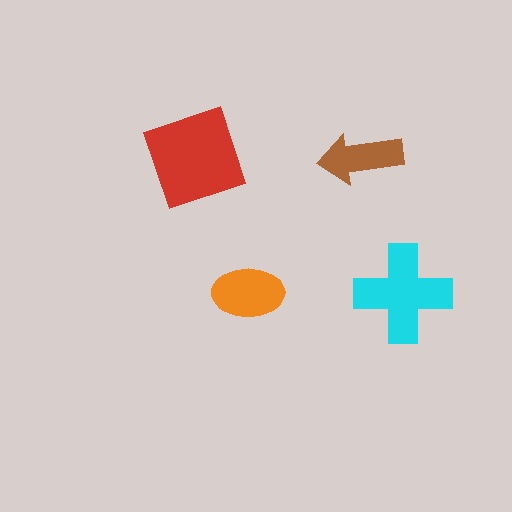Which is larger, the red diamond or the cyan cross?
The red diamond.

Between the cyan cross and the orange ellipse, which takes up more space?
The cyan cross.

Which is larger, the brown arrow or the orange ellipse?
The orange ellipse.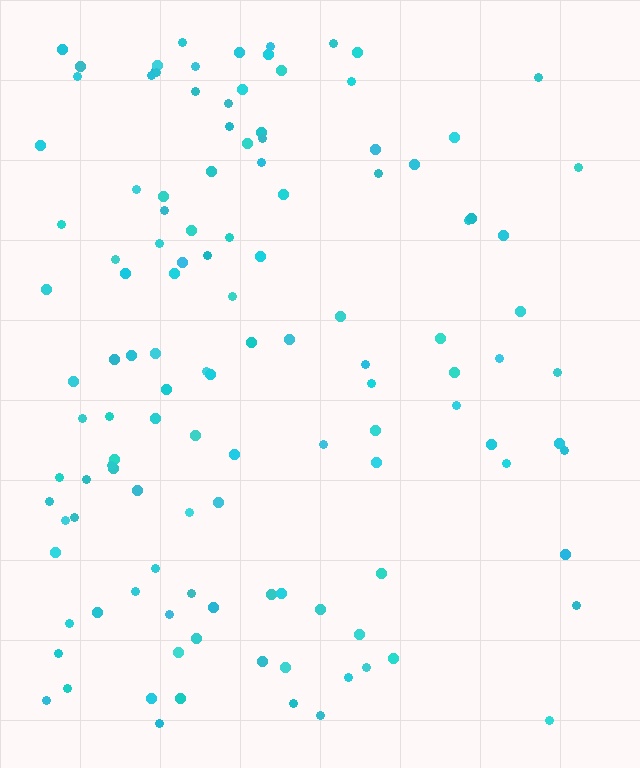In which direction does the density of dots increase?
From right to left, with the left side densest.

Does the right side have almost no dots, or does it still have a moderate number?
Still a moderate number, just noticeably fewer than the left.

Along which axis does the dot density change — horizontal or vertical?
Horizontal.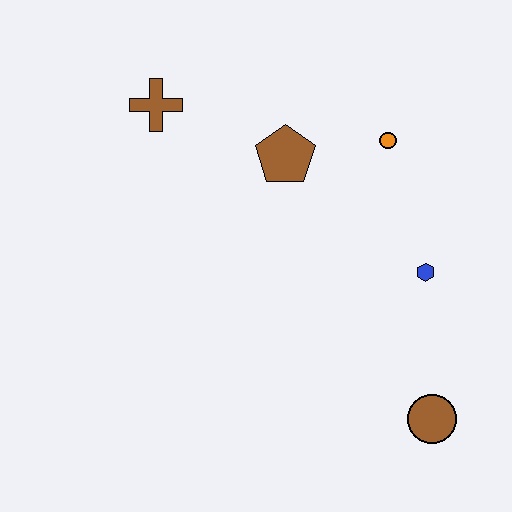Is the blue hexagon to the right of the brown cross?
Yes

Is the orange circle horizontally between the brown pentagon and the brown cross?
No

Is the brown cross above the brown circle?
Yes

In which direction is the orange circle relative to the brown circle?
The orange circle is above the brown circle.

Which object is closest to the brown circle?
The blue hexagon is closest to the brown circle.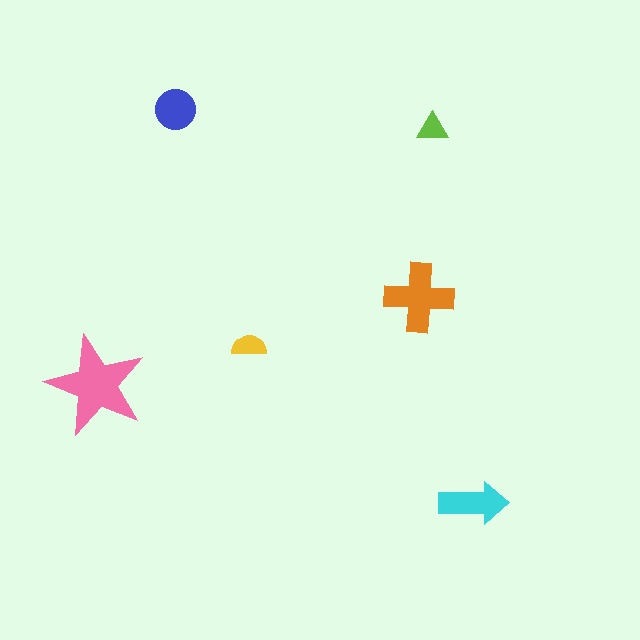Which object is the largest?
The pink star.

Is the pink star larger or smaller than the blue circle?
Larger.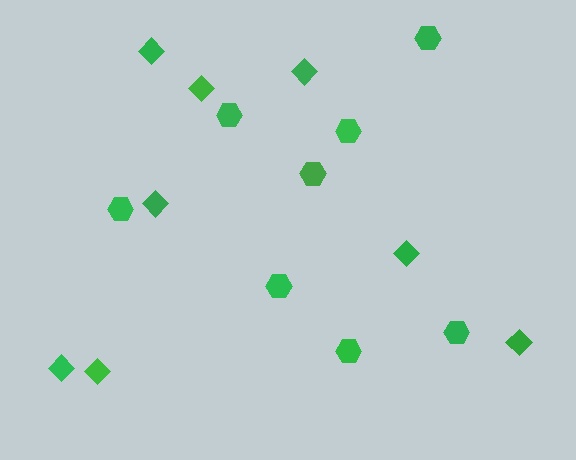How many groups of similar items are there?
There are 2 groups: one group of hexagons (8) and one group of diamonds (8).